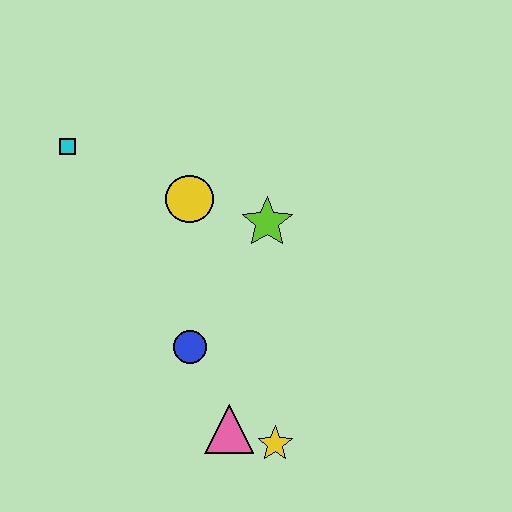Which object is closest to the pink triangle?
The yellow star is closest to the pink triangle.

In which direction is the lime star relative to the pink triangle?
The lime star is above the pink triangle.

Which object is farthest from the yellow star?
The cyan square is farthest from the yellow star.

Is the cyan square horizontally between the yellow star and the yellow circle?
No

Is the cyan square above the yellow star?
Yes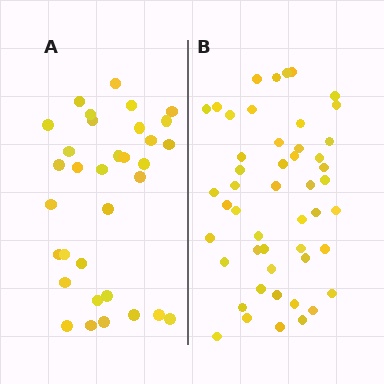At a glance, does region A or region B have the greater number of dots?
Region B (the right region) has more dots.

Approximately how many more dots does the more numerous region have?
Region B has approximately 15 more dots than region A.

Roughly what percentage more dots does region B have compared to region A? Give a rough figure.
About 50% more.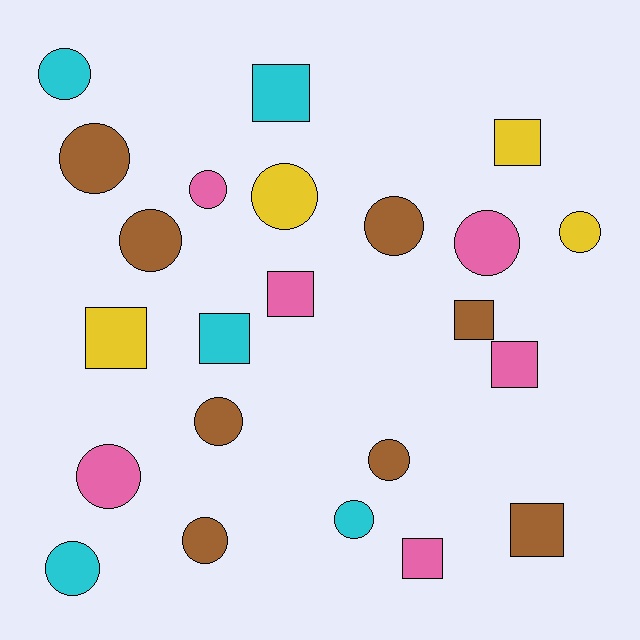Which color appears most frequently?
Brown, with 8 objects.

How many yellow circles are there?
There are 2 yellow circles.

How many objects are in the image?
There are 23 objects.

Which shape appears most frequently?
Circle, with 14 objects.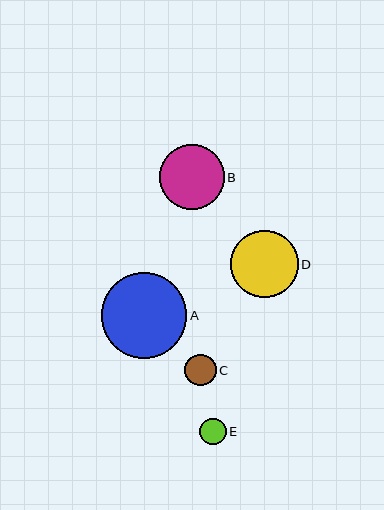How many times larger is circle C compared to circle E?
Circle C is approximately 1.2 times the size of circle E.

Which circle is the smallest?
Circle E is the smallest with a size of approximately 26 pixels.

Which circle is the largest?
Circle A is the largest with a size of approximately 86 pixels.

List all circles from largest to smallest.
From largest to smallest: A, D, B, C, E.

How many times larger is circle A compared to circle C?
Circle A is approximately 2.7 times the size of circle C.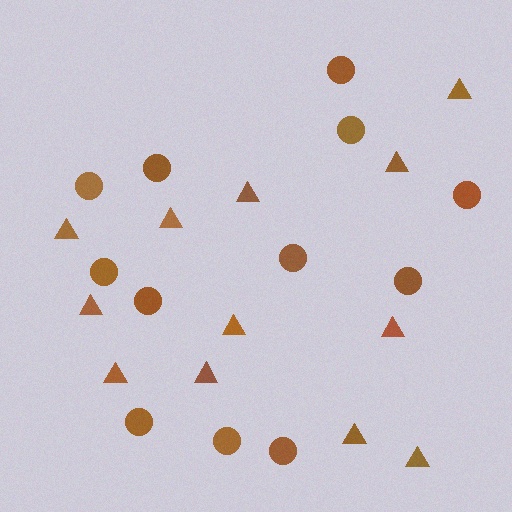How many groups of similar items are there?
There are 2 groups: one group of triangles (12) and one group of circles (12).